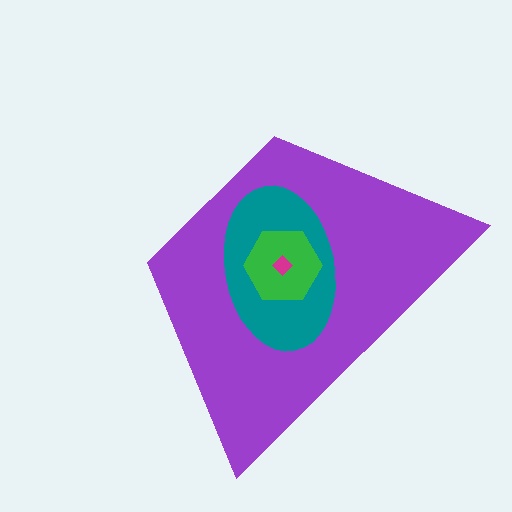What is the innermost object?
The magenta diamond.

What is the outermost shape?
The purple trapezoid.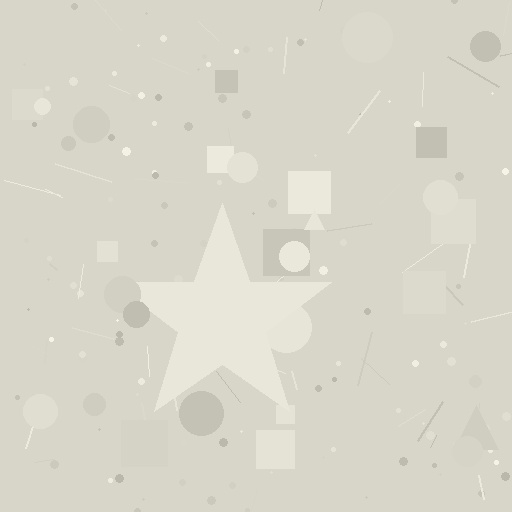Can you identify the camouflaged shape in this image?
The camouflaged shape is a star.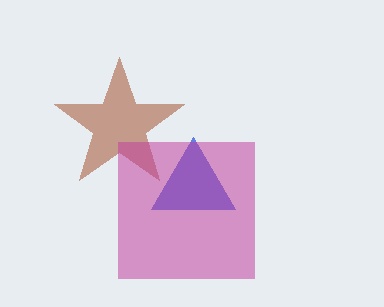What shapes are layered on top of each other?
The layered shapes are: a brown star, a blue triangle, a magenta square.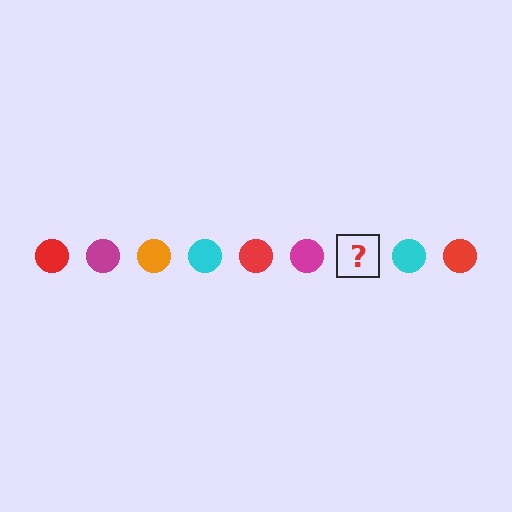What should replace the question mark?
The question mark should be replaced with an orange circle.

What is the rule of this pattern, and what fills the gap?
The rule is that the pattern cycles through red, magenta, orange, cyan circles. The gap should be filled with an orange circle.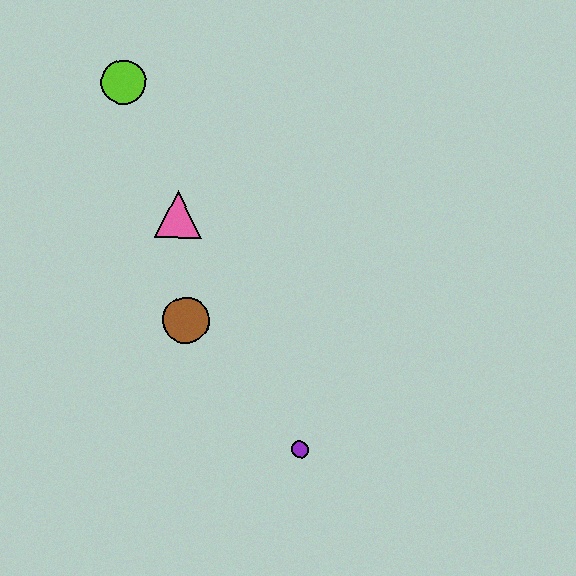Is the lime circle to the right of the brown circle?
No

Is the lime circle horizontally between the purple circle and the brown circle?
No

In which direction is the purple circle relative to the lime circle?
The purple circle is below the lime circle.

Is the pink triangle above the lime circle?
No